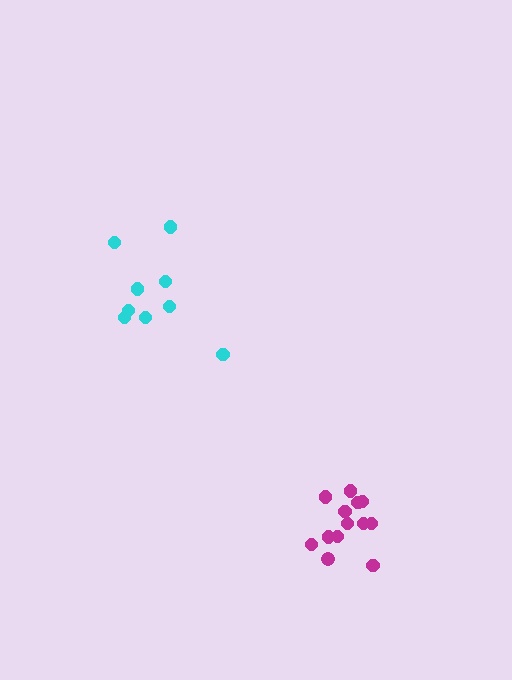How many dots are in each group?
Group 1: 9 dots, Group 2: 13 dots (22 total).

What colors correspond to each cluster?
The clusters are colored: cyan, magenta.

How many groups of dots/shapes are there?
There are 2 groups.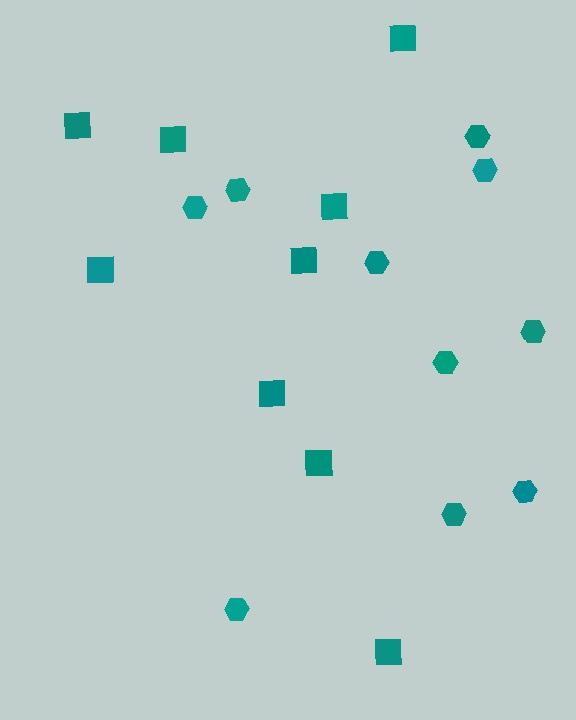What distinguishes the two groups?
There are 2 groups: one group of squares (9) and one group of hexagons (10).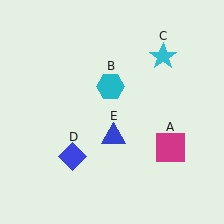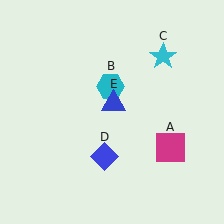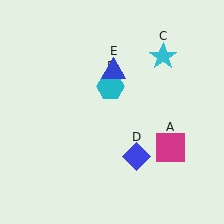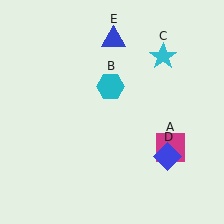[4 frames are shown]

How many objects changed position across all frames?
2 objects changed position: blue diamond (object D), blue triangle (object E).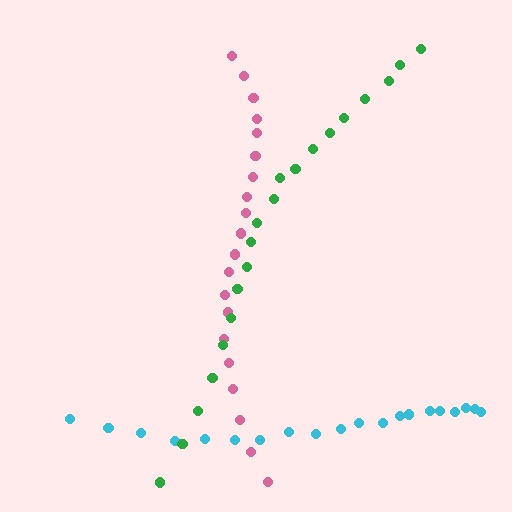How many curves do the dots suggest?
There are 3 distinct paths.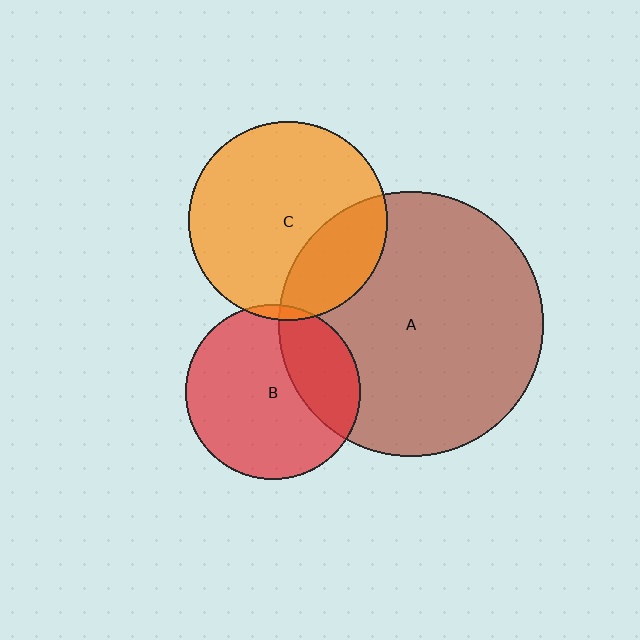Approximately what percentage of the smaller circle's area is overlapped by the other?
Approximately 5%.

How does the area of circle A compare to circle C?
Approximately 1.8 times.